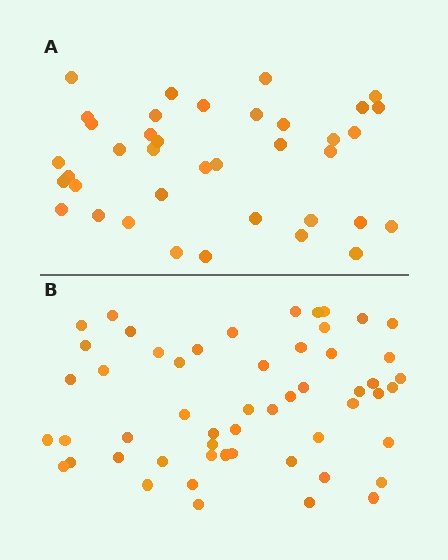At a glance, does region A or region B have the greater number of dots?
Region B (the bottom region) has more dots.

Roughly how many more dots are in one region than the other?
Region B has approximately 15 more dots than region A.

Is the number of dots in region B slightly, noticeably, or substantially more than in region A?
Region B has noticeably more, but not dramatically so. The ratio is roughly 1.4 to 1.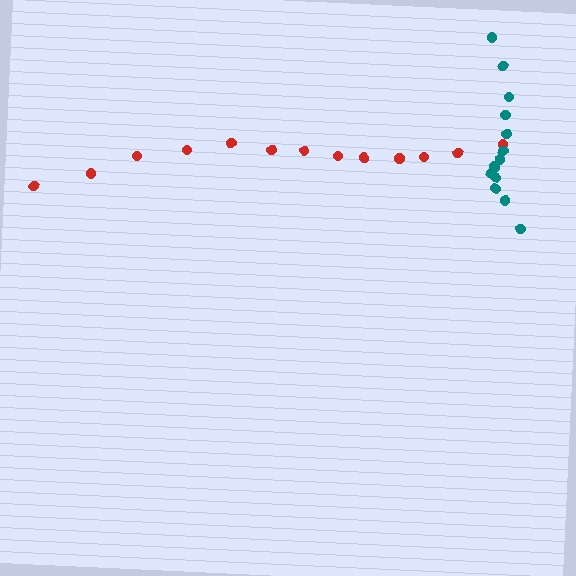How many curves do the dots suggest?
There are 2 distinct paths.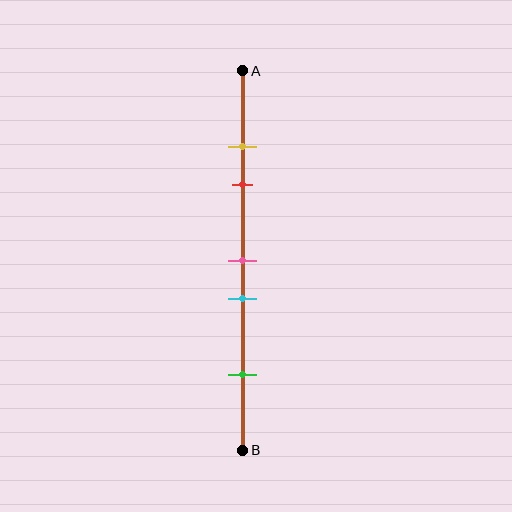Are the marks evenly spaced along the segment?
No, the marks are not evenly spaced.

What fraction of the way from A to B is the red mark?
The red mark is approximately 30% (0.3) of the way from A to B.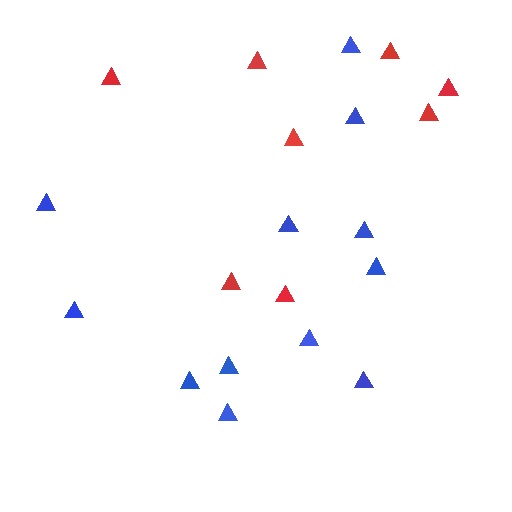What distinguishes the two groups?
There are 2 groups: one group of red triangles (8) and one group of blue triangles (12).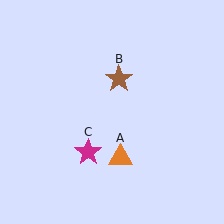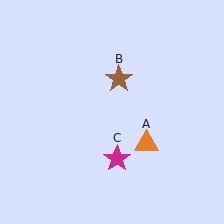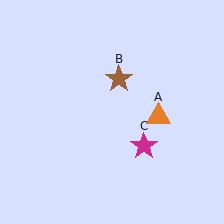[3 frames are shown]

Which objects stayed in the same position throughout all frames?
Brown star (object B) remained stationary.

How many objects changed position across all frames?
2 objects changed position: orange triangle (object A), magenta star (object C).